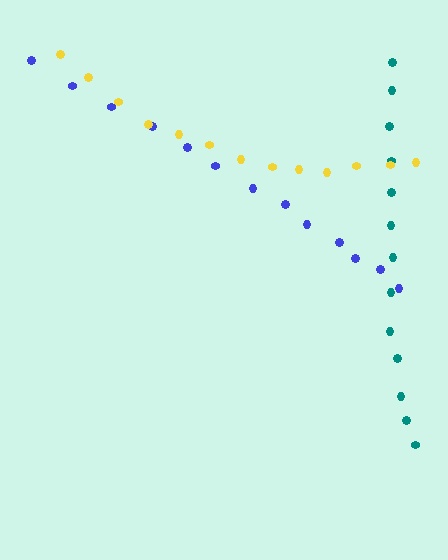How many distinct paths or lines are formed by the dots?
There are 3 distinct paths.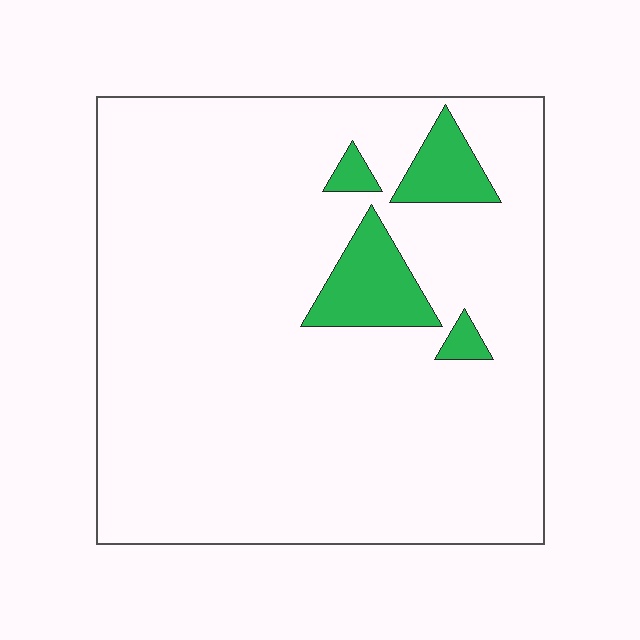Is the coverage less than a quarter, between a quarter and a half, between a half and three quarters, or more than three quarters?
Less than a quarter.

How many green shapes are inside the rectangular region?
4.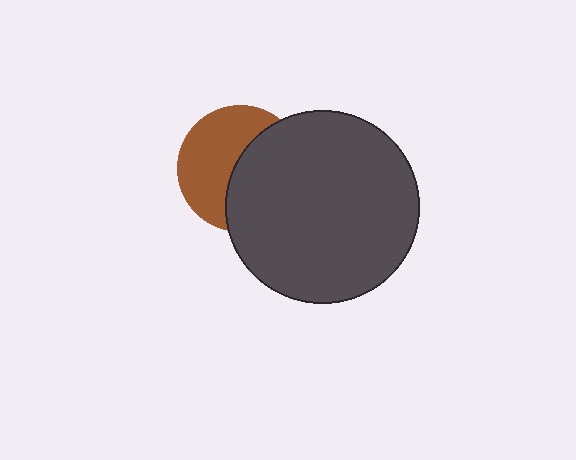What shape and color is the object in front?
The object in front is a dark gray circle.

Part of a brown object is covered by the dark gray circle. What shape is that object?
It is a circle.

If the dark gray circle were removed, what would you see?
You would see the complete brown circle.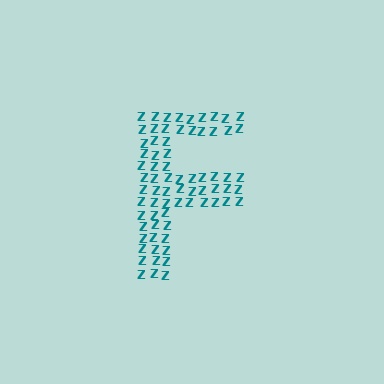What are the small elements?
The small elements are letter Z's.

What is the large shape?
The large shape is the letter F.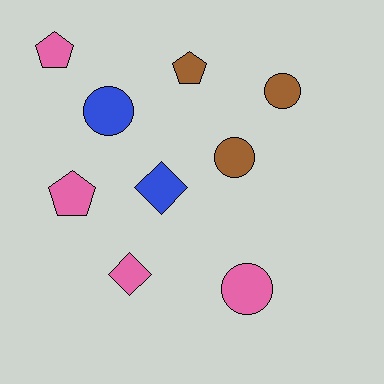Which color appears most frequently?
Pink, with 4 objects.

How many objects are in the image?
There are 9 objects.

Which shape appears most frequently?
Circle, with 4 objects.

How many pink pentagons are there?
There are 2 pink pentagons.